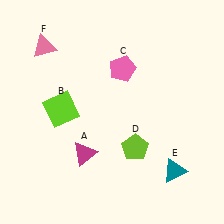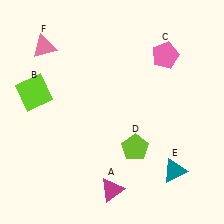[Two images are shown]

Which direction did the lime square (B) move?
The lime square (B) moved left.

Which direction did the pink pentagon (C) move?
The pink pentagon (C) moved right.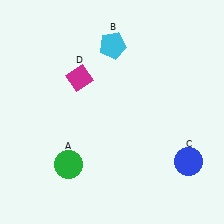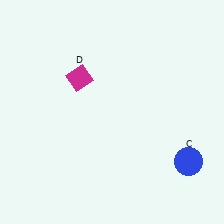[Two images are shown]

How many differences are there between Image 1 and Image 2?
There are 2 differences between the two images.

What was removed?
The green circle (A), the cyan pentagon (B) were removed in Image 2.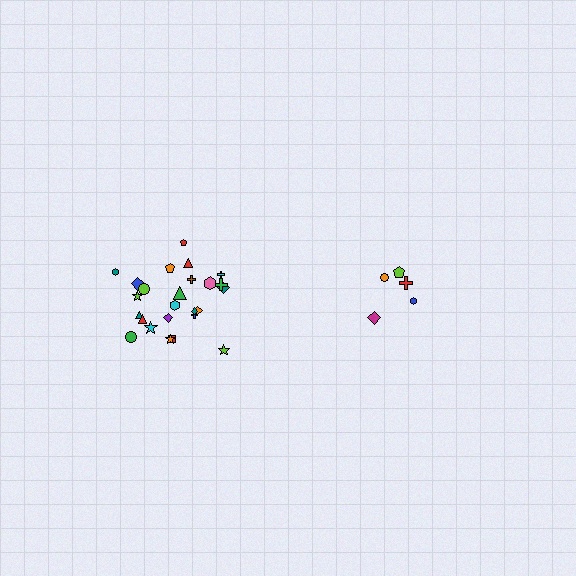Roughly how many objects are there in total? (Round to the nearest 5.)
Roughly 30 objects in total.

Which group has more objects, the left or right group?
The left group.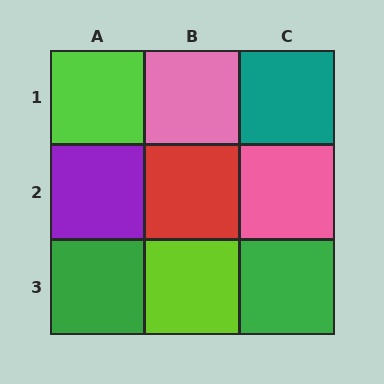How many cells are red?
1 cell is red.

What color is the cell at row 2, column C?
Pink.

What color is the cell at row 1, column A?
Lime.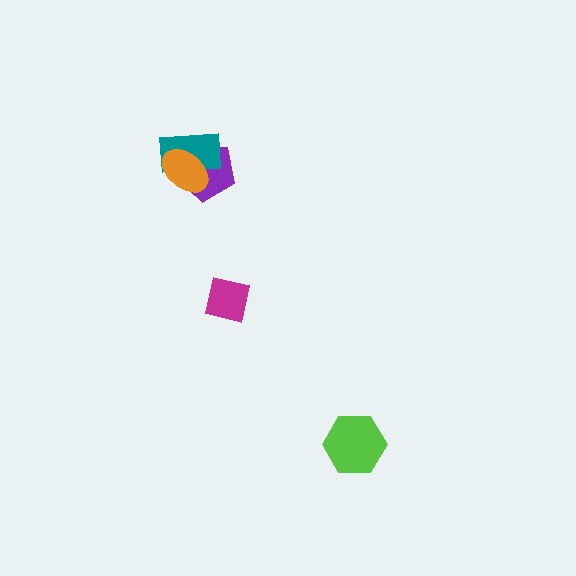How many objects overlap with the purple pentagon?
2 objects overlap with the purple pentagon.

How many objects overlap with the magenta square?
0 objects overlap with the magenta square.